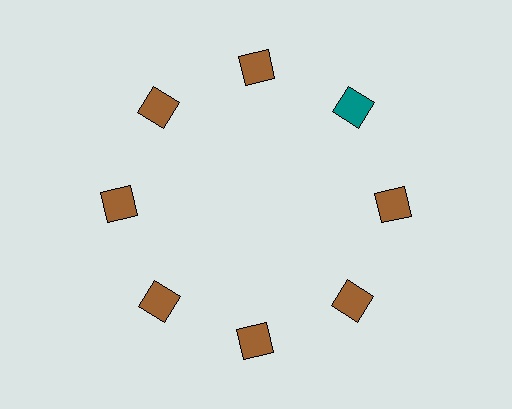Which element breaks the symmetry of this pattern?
The teal square at roughly the 2 o'clock position breaks the symmetry. All other shapes are brown squares.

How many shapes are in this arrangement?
There are 8 shapes arranged in a ring pattern.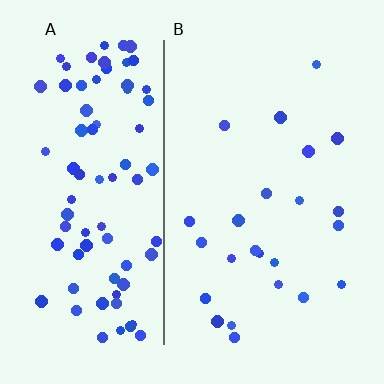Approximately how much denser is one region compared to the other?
Approximately 3.7× — region A over region B.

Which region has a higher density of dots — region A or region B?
A (the left).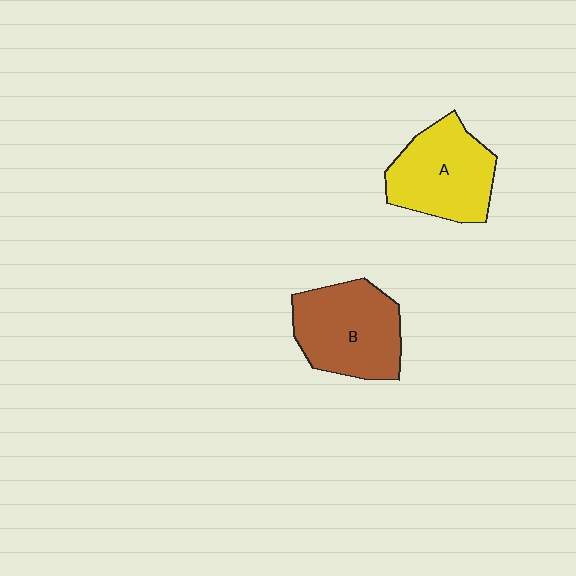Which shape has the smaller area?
Shape A (yellow).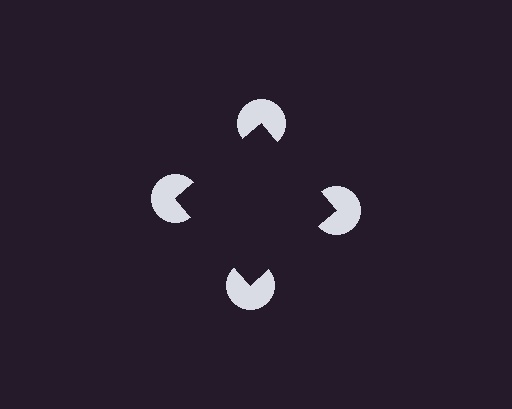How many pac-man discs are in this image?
There are 4 — one at each vertex of the illusory square.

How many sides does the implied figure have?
4 sides.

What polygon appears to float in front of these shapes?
An illusory square — its edges are inferred from the aligned wedge cuts in the pac-man discs, not physically drawn.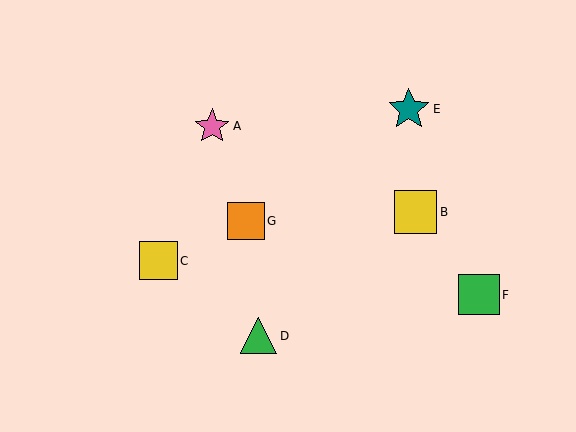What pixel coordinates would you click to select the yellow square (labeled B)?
Click at (416, 212) to select the yellow square B.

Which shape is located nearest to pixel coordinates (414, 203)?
The yellow square (labeled B) at (416, 212) is nearest to that location.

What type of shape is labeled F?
Shape F is a green square.